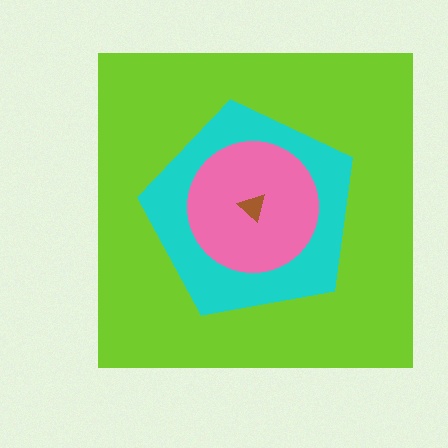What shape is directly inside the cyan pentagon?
The pink circle.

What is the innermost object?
The brown triangle.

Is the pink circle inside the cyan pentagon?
Yes.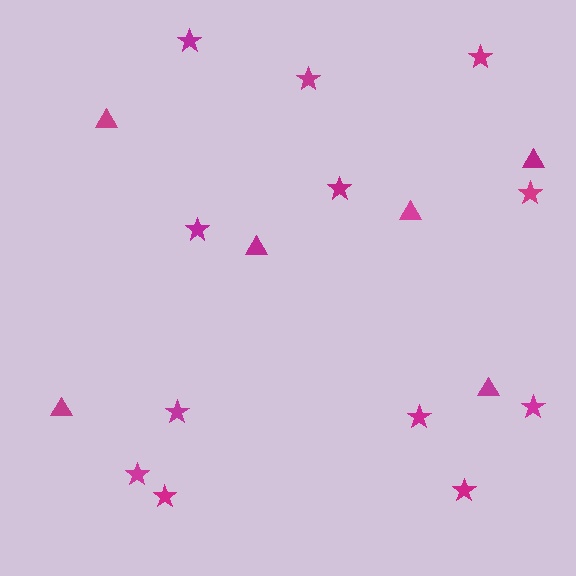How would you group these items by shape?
There are 2 groups: one group of stars (12) and one group of triangles (6).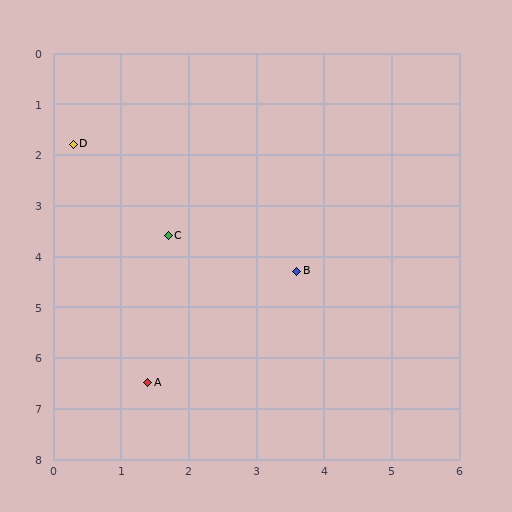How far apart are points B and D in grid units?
Points B and D are about 4.1 grid units apart.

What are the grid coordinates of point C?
Point C is at approximately (1.7, 3.6).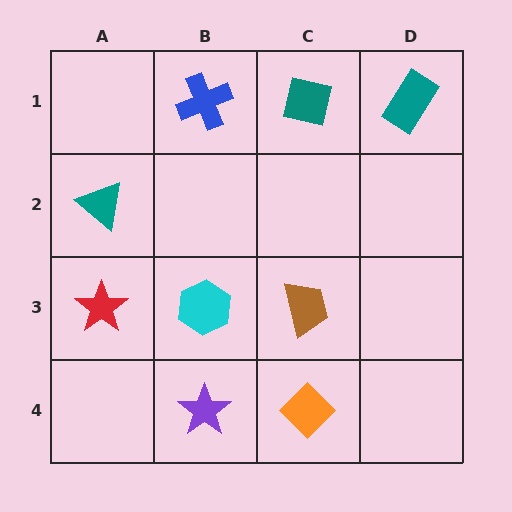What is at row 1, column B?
A blue cross.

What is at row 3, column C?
A brown trapezoid.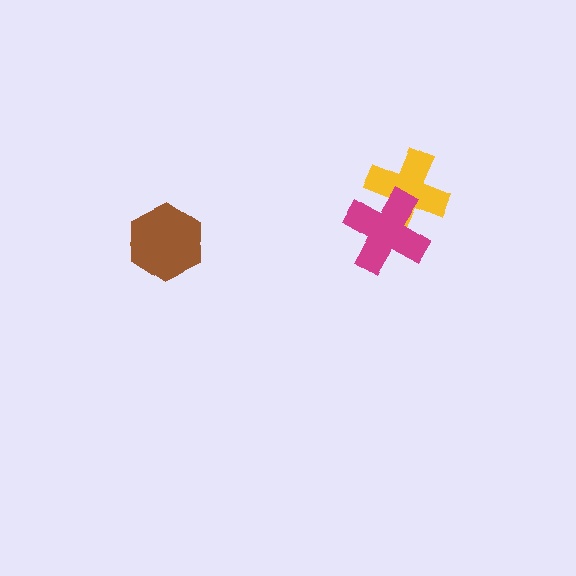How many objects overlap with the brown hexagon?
0 objects overlap with the brown hexagon.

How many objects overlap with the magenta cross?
1 object overlaps with the magenta cross.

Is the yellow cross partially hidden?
Yes, it is partially covered by another shape.